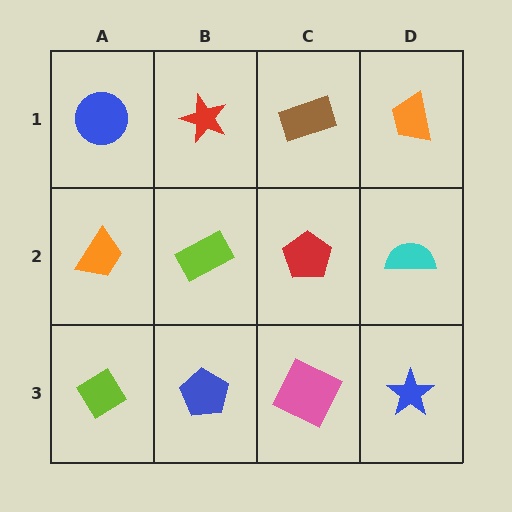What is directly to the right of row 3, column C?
A blue star.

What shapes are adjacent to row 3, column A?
An orange trapezoid (row 2, column A), a blue pentagon (row 3, column B).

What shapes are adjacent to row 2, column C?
A brown rectangle (row 1, column C), a pink square (row 3, column C), a lime rectangle (row 2, column B), a cyan semicircle (row 2, column D).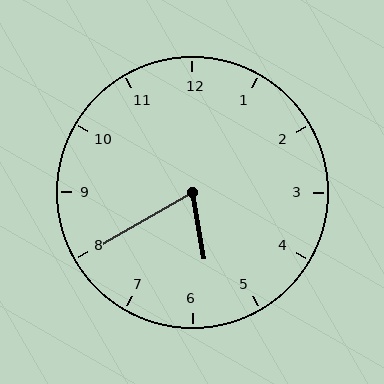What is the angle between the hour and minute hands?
Approximately 70 degrees.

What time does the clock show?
5:40.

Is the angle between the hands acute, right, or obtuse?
It is acute.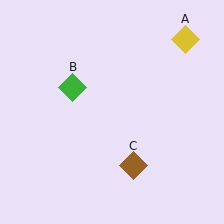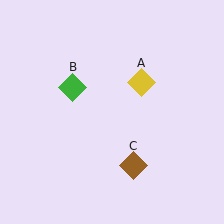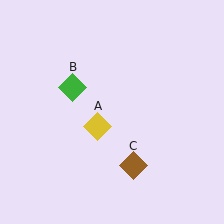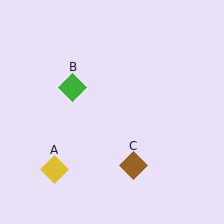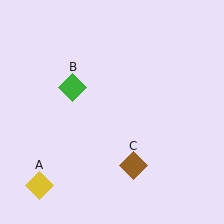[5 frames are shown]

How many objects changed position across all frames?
1 object changed position: yellow diamond (object A).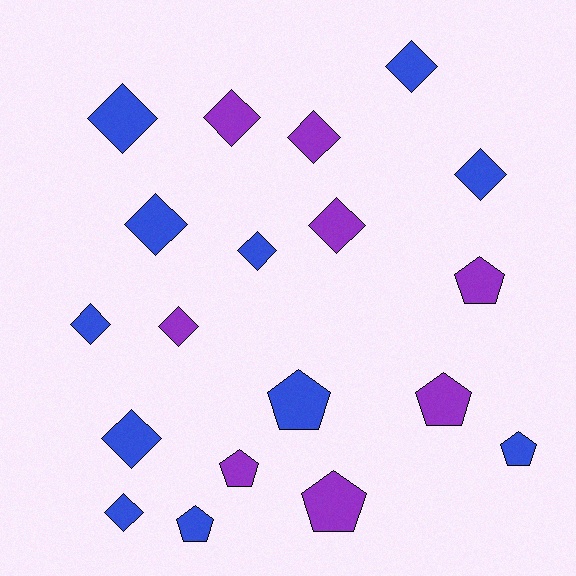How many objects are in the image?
There are 19 objects.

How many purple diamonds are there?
There are 4 purple diamonds.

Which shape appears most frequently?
Diamond, with 12 objects.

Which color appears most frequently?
Blue, with 11 objects.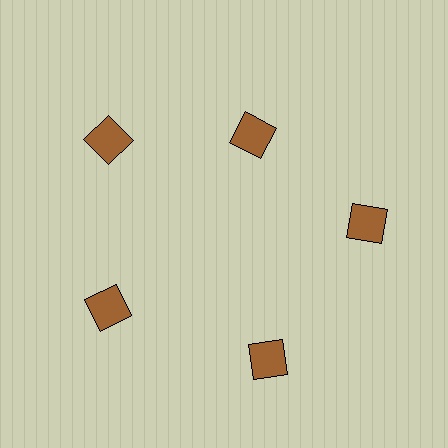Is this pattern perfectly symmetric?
No. The 5 brown diamonds are arranged in a ring, but one element near the 1 o'clock position is pulled inward toward the center, breaking the 5-fold rotational symmetry.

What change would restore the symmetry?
The symmetry would be restored by moving it outward, back onto the ring so that all 5 diamonds sit at equal angles and equal distance from the center.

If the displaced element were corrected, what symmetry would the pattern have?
It would have 5-fold rotational symmetry — the pattern would map onto itself every 72 degrees.